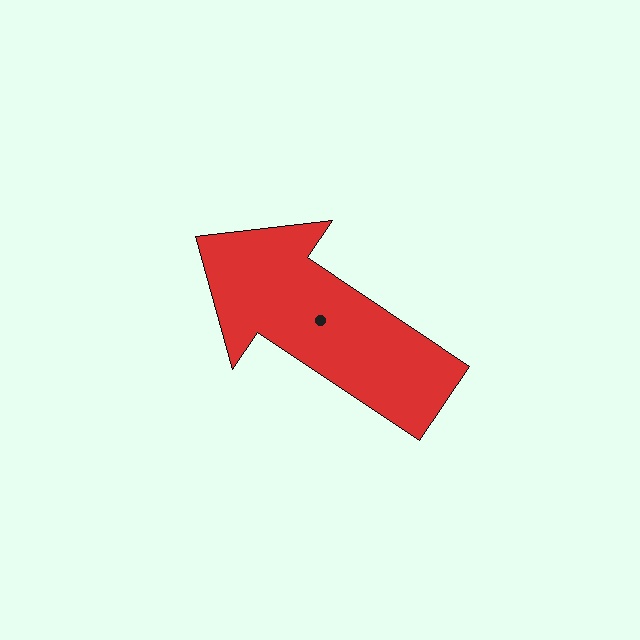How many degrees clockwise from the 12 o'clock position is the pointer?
Approximately 304 degrees.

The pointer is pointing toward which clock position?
Roughly 10 o'clock.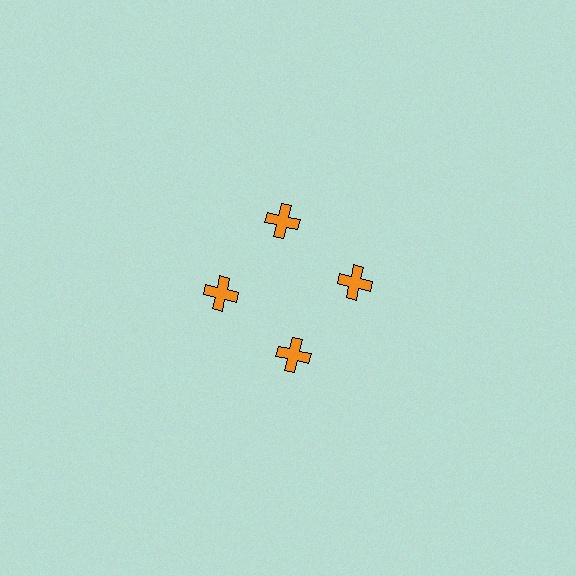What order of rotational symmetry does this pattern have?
This pattern has 4-fold rotational symmetry.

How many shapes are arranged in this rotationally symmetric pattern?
There are 4 shapes, arranged in 4 groups of 1.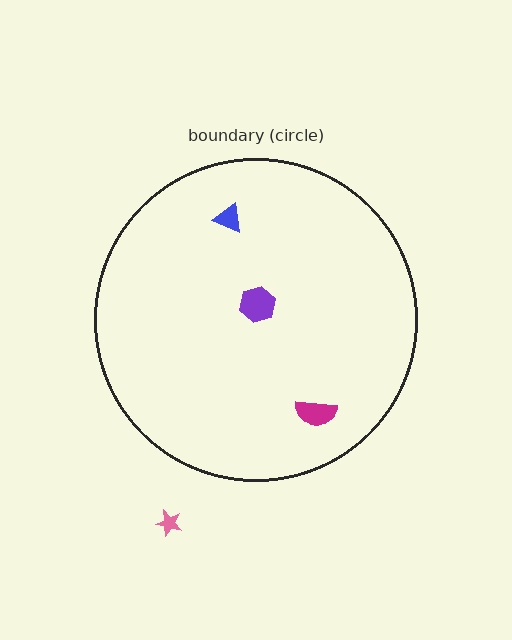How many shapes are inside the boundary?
3 inside, 1 outside.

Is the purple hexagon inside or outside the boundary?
Inside.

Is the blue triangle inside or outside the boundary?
Inside.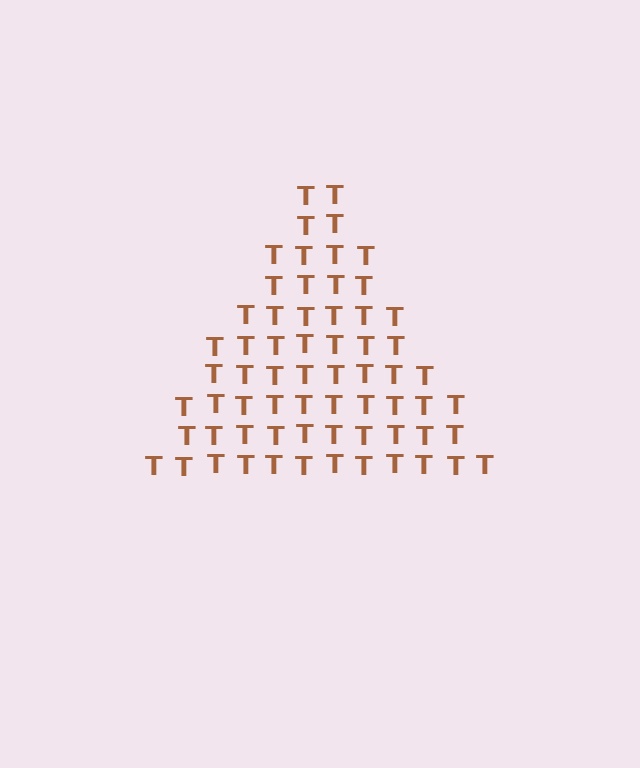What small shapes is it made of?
It is made of small letter T's.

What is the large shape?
The large shape is a triangle.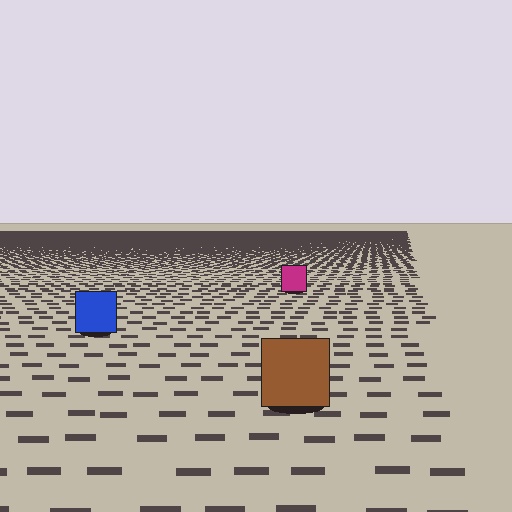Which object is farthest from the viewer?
The magenta square is farthest from the viewer. It appears smaller and the ground texture around it is denser.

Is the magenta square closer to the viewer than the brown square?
No. The brown square is closer — you can tell from the texture gradient: the ground texture is coarser near it.